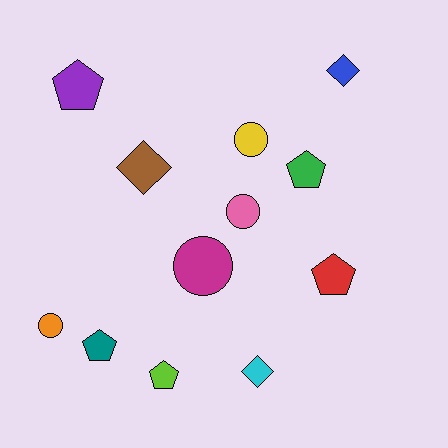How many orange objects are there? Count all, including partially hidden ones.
There is 1 orange object.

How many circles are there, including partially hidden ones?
There are 4 circles.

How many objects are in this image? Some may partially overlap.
There are 12 objects.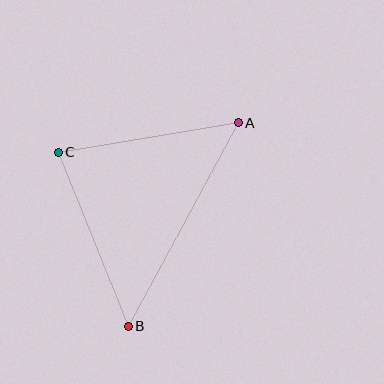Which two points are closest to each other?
Points A and C are closest to each other.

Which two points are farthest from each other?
Points A and B are farthest from each other.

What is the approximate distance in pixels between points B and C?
The distance between B and C is approximately 188 pixels.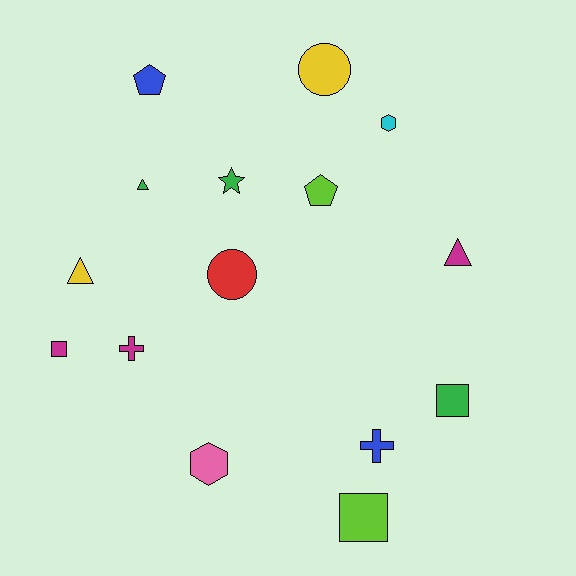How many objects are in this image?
There are 15 objects.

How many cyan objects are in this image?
There is 1 cyan object.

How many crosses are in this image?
There are 2 crosses.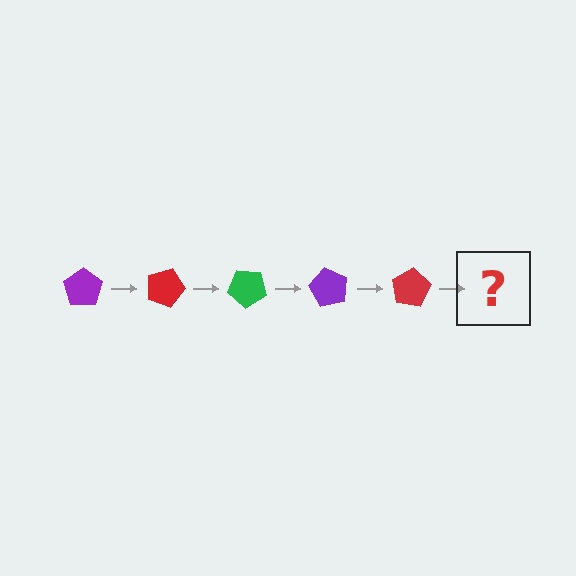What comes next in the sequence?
The next element should be a green pentagon, rotated 100 degrees from the start.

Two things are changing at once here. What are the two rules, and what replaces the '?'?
The two rules are that it rotates 20 degrees each step and the color cycles through purple, red, and green. The '?' should be a green pentagon, rotated 100 degrees from the start.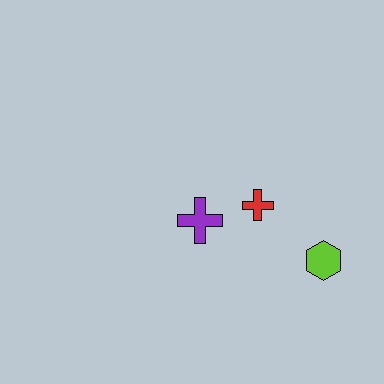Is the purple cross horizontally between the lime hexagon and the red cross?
No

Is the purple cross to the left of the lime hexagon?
Yes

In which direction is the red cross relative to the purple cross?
The red cross is to the right of the purple cross.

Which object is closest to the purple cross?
The red cross is closest to the purple cross.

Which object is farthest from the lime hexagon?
The purple cross is farthest from the lime hexagon.